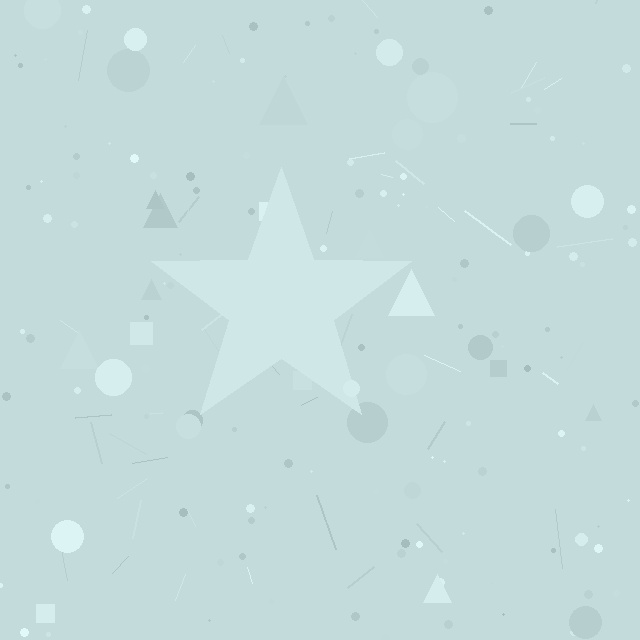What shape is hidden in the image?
A star is hidden in the image.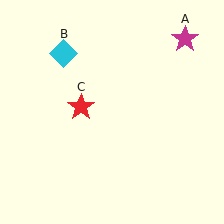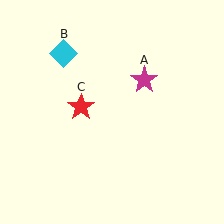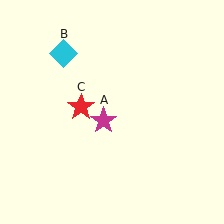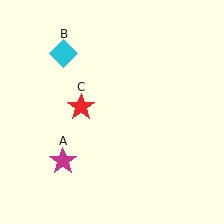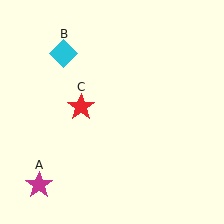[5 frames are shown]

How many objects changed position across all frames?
1 object changed position: magenta star (object A).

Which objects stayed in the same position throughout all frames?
Cyan diamond (object B) and red star (object C) remained stationary.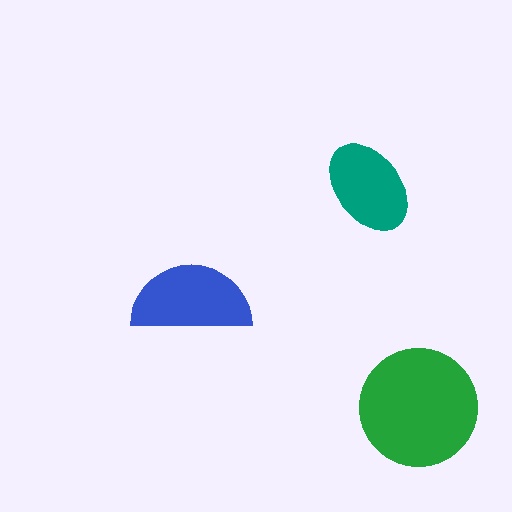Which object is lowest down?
The green circle is bottommost.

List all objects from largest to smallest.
The green circle, the blue semicircle, the teal ellipse.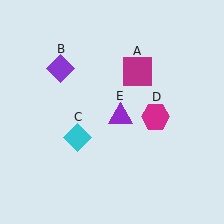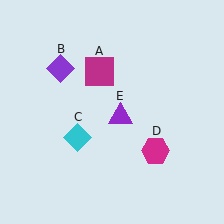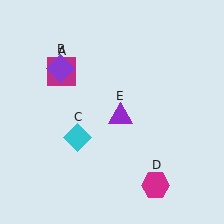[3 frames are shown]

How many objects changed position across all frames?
2 objects changed position: magenta square (object A), magenta hexagon (object D).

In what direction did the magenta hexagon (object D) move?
The magenta hexagon (object D) moved down.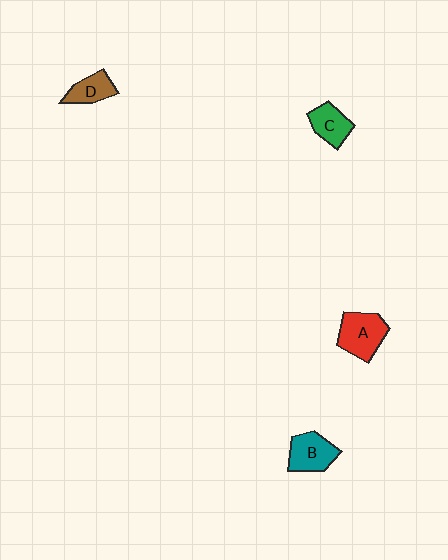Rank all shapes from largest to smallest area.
From largest to smallest: A (red), B (teal), C (green), D (brown).